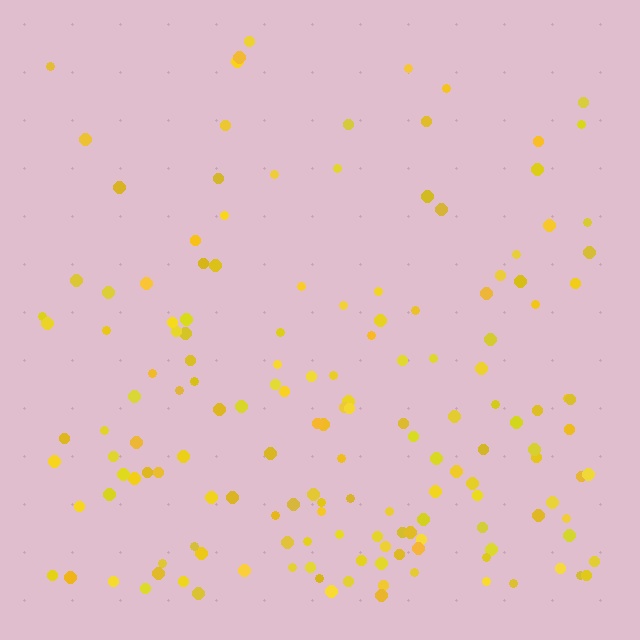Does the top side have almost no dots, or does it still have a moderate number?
Still a moderate number, just noticeably fewer than the bottom.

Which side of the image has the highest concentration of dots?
The bottom.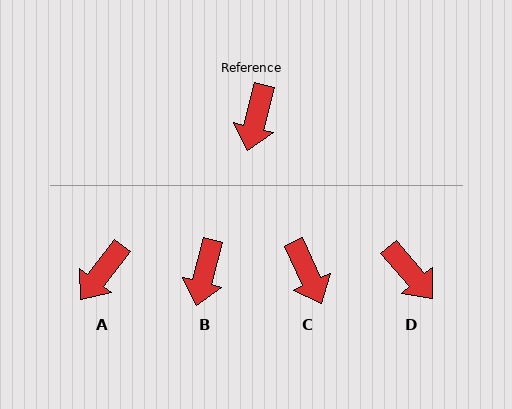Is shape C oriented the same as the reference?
No, it is off by about 39 degrees.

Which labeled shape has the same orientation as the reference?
B.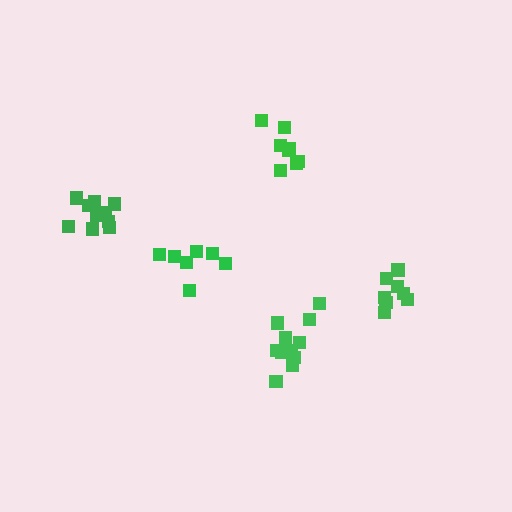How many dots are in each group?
Group 1: 10 dots, Group 2: 12 dots, Group 3: 8 dots, Group 4: 7 dots, Group 5: 8 dots (45 total).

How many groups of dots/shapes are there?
There are 5 groups.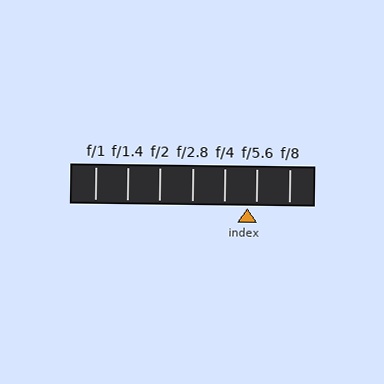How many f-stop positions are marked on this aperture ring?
There are 7 f-stop positions marked.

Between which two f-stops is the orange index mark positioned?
The index mark is between f/4 and f/5.6.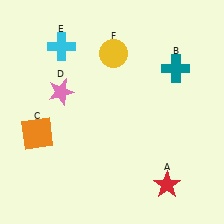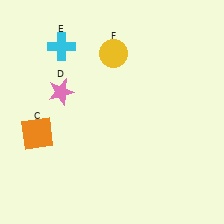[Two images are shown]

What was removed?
The teal cross (B), the red star (A) were removed in Image 2.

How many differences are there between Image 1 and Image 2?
There are 2 differences between the two images.